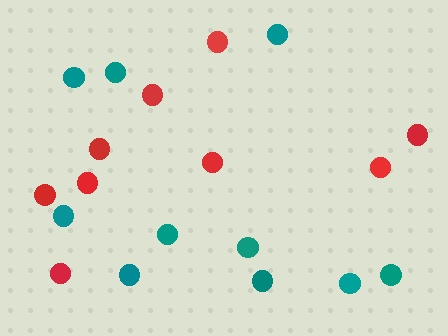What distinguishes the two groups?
There are 2 groups: one group of red circles (9) and one group of teal circles (10).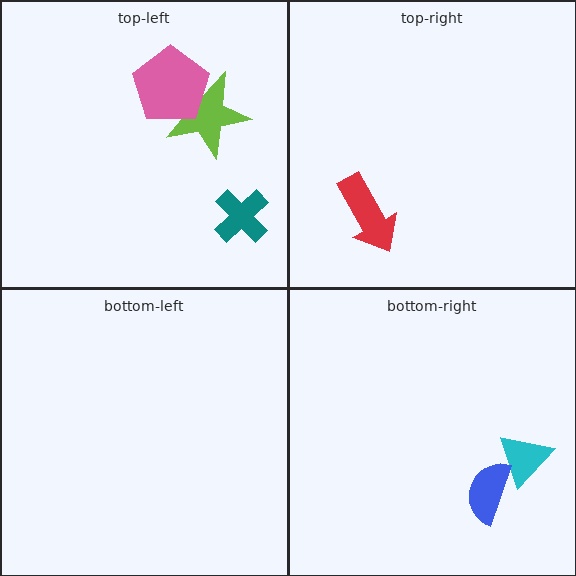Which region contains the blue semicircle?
The bottom-right region.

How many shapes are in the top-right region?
1.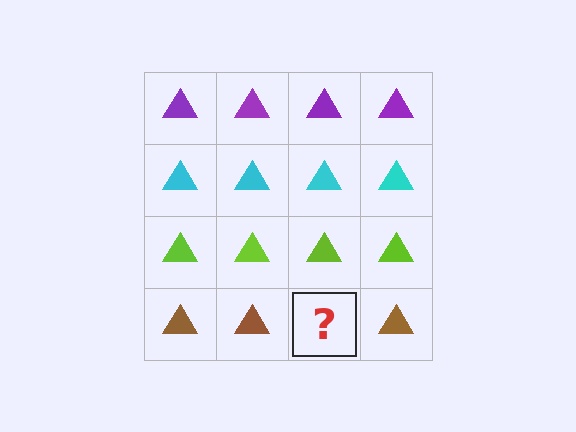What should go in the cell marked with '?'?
The missing cell should contain a brown triangle.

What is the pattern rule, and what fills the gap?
The rule is that each row has a consistent color. The gap should be filled with a brown triangle.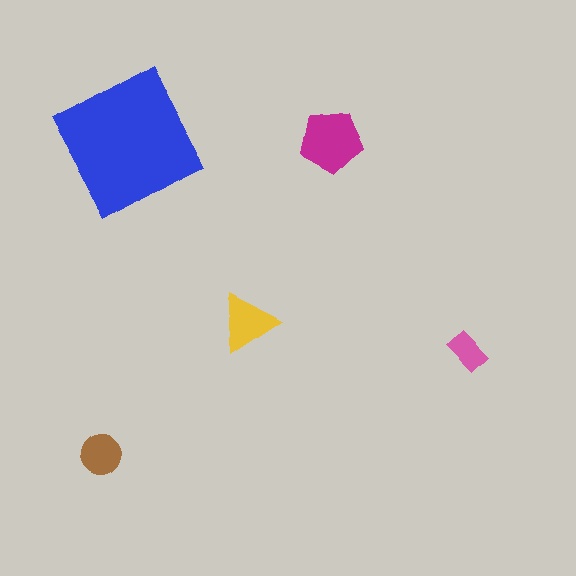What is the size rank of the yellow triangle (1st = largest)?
3rd.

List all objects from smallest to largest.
The pink rectangle, the brown circle, the yellow triangle, the magenta pentagon, the blue square.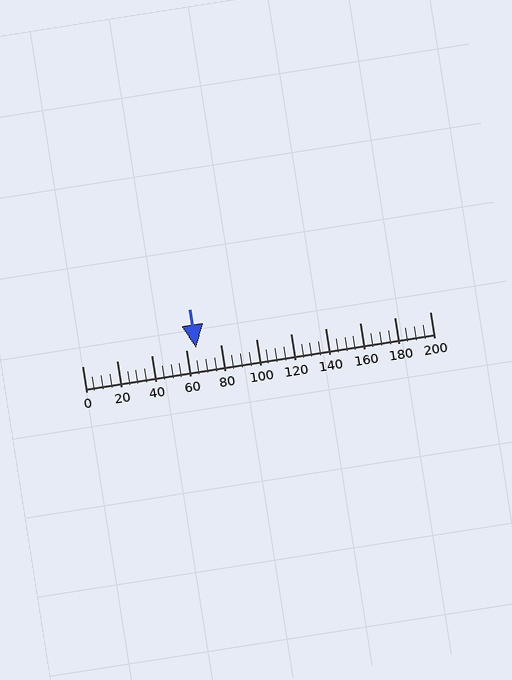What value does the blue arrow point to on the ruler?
The blue arrow points to approximately 66.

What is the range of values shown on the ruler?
The ruler shows values from 0 to 200.